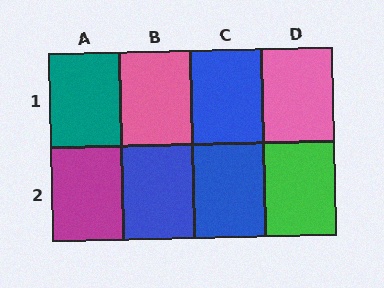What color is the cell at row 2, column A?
Magenta.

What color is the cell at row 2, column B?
Blue.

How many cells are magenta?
1 cell is magenta.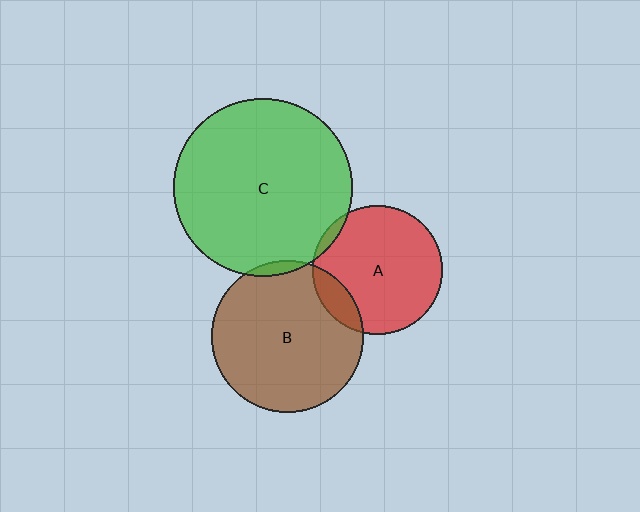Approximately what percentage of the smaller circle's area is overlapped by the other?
Approximately 5%.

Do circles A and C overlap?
Yes.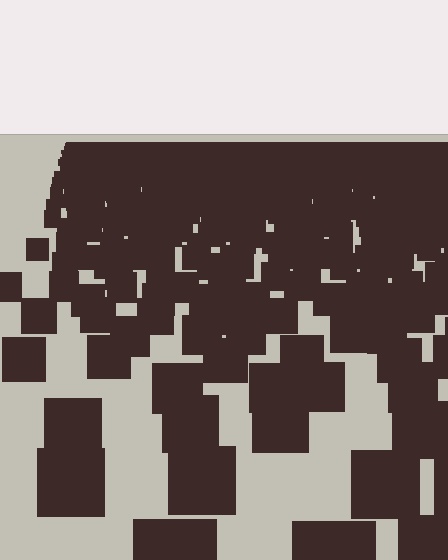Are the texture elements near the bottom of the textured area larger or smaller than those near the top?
Larger. Near the bottom, elements are closer to the viewer and appear at a bigger on-screen size.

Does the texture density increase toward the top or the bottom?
Density increases toward the top.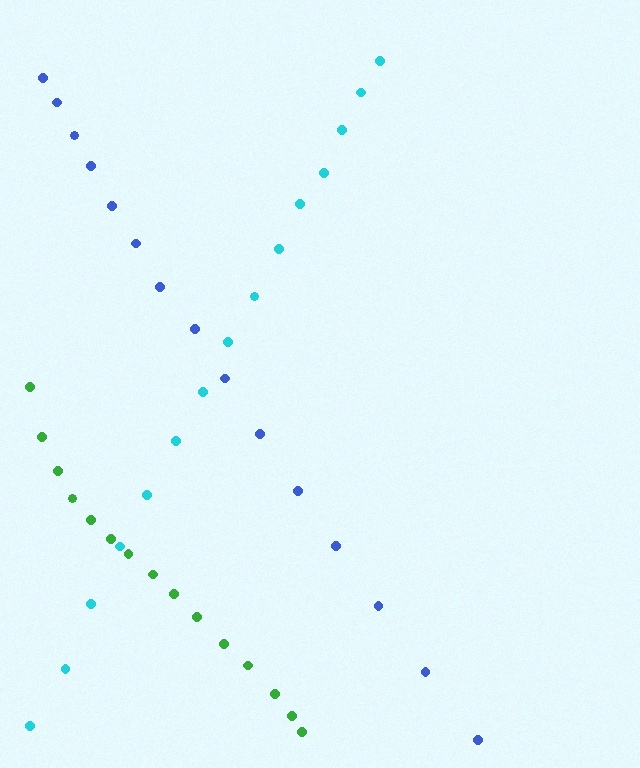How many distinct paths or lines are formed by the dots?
There are 3 distinct paths.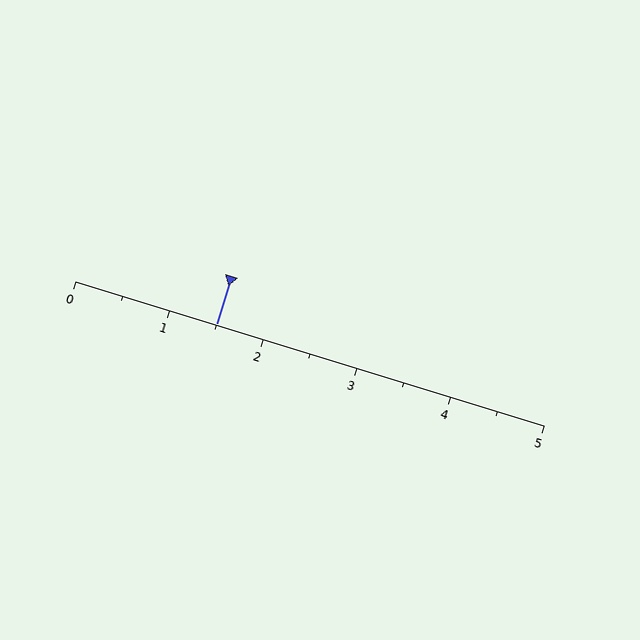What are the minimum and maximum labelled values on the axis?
The axis runs from 0 to 5.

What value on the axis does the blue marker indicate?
The marker indicates approximately 1.5.